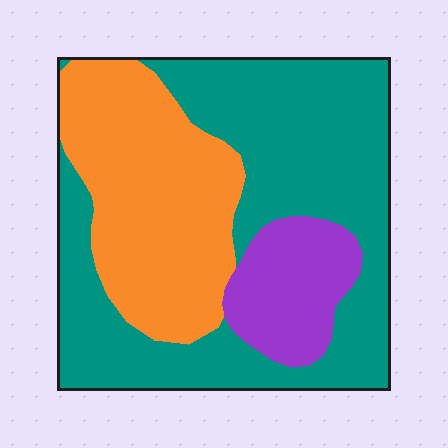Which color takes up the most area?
Teal, at roughly 55%.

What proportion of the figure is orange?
Orange takes up between a sixth and a third of the figure.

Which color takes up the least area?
Purple, at roughly 15%.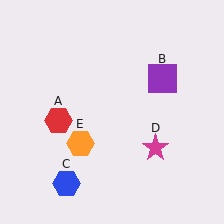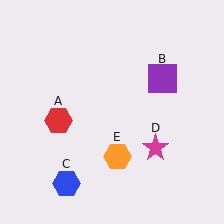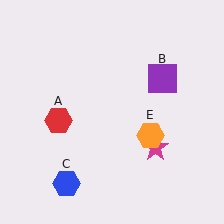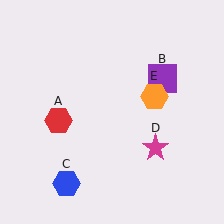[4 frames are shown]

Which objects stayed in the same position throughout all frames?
Red hexagon (object A) and purple square (object B) and blue hexagon (object C) and magenta star (object D) remained stationary.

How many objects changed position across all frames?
1 object changed position: orange hexagon (object E).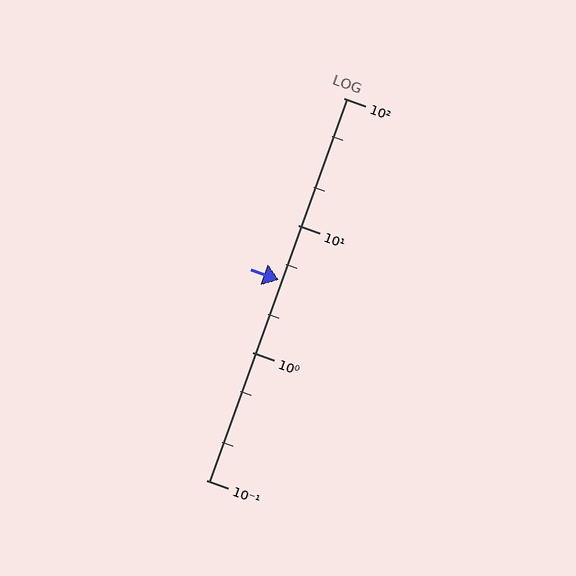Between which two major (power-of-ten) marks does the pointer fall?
The pointer is between 1 and 10.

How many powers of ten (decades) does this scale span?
The scale spans 3 decades, from 0.1 to 100.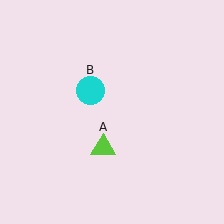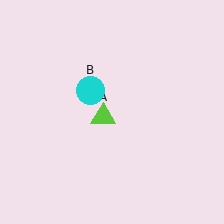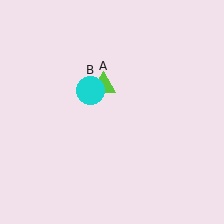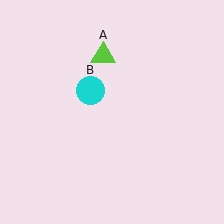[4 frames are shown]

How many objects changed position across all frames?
1 object changed position: lime triangle (object A).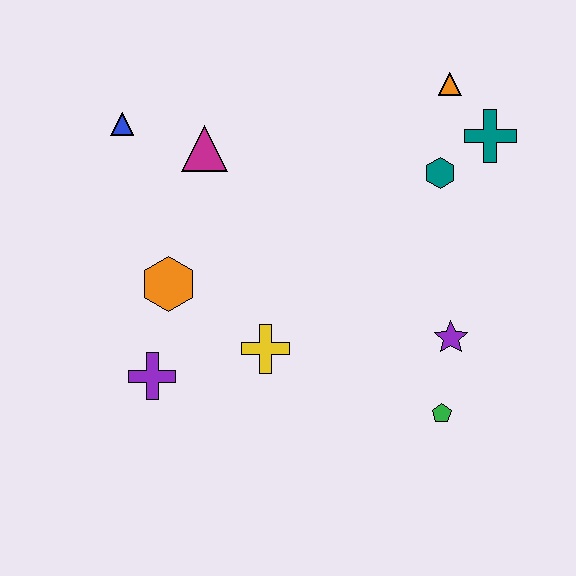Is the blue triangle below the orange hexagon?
No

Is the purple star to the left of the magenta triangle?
No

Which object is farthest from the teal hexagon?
The purple cross is farthest from the teal hexagon.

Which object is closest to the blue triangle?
The magenta triangle is closest to the blue triangle.